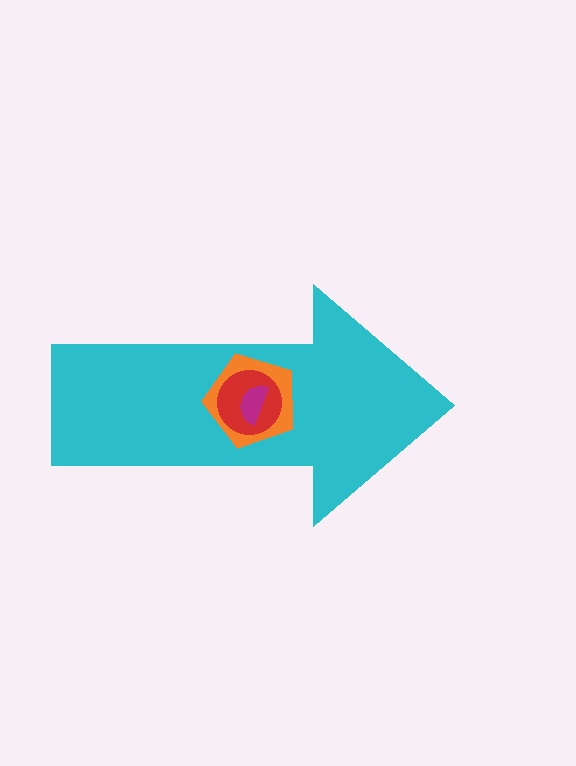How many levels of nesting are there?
4.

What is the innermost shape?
The magenta semicircle.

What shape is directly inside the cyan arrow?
The orange pentagon.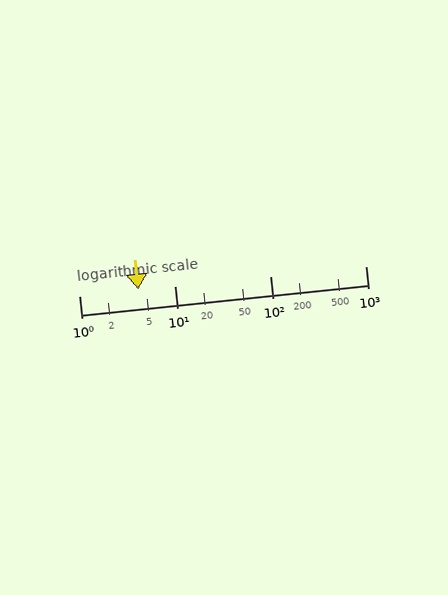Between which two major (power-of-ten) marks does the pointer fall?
The pointer is between 1 and 10.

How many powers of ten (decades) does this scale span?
The scale spans 3 decades, from 1 to 1000.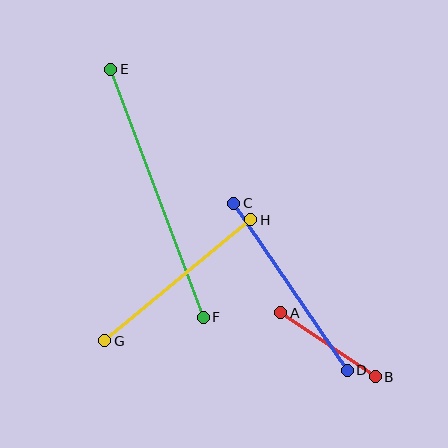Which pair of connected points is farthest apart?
Points E and F are farthest apart.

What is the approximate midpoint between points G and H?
The midpoint is at approximately (178, 280) pixels.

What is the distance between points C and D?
The distance is approximately 202 pixels.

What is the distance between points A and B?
The distance is approximately 114 pixels.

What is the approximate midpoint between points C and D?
The midpoint is at approximately (290, 287) pixels.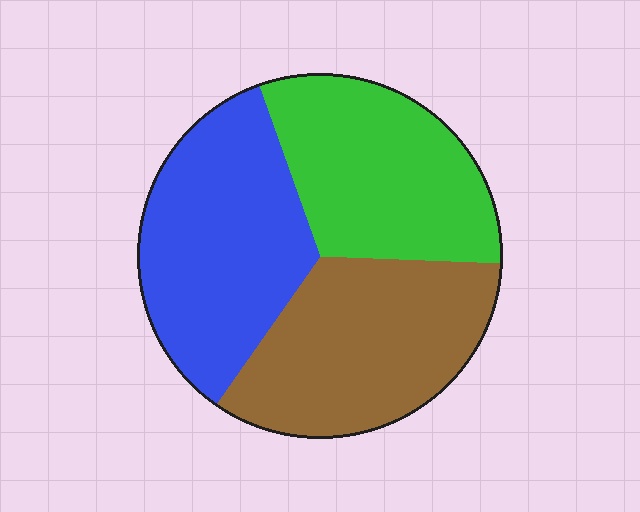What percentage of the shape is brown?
Brown takes up about one third (1/3) of the shape.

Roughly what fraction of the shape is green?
Green takes up about one third (1/3) of the shape.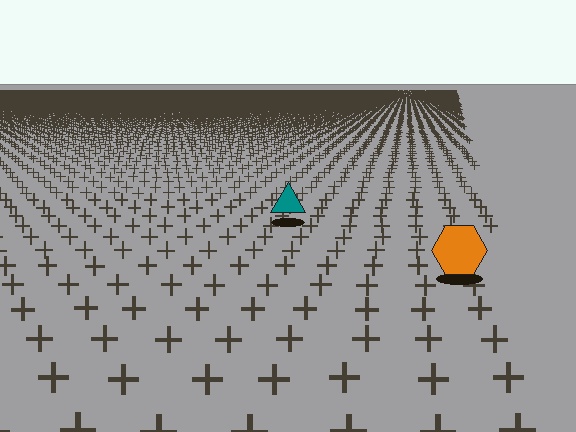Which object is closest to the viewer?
The orange hexagon is closest. The texture marks near it are larger and more spread out.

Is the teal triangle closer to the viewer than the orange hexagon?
No. The orange hexagon is closer — you can tell from the texture gradient: the ground texture is coarser near it.